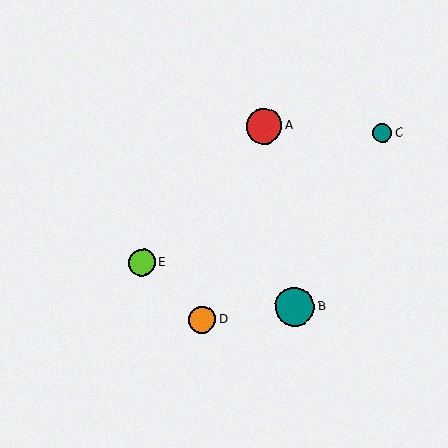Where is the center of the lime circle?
The center of the lime circle is at (142, 263).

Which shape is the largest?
The teal circle (labeled B) is the largest.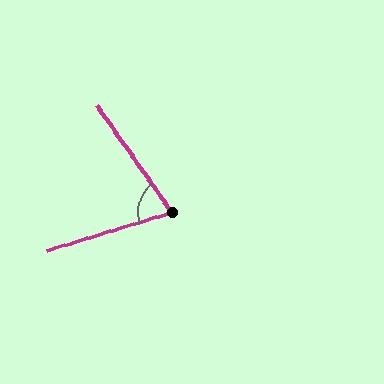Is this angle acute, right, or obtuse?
It is acute.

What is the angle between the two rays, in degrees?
Approximately 72 degrees.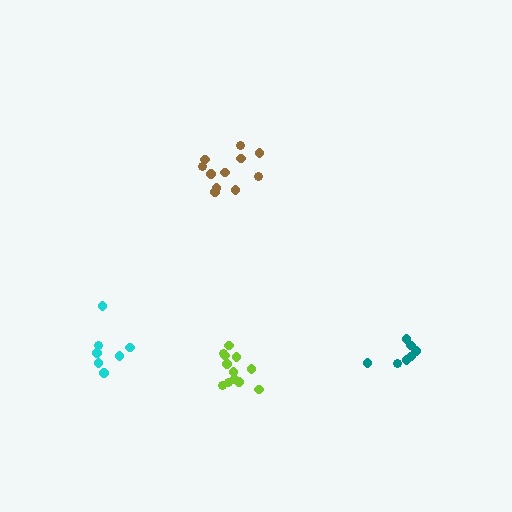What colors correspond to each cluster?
The clusters are colored: lime, brown, teal, cyan.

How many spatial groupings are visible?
There are 4 spatial groupings.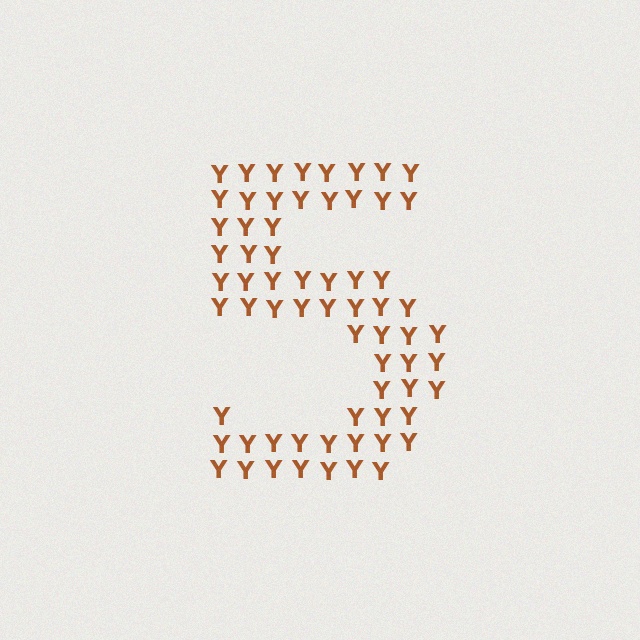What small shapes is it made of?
It is made of small letter Y's.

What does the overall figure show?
The overall figure shows the digit 5.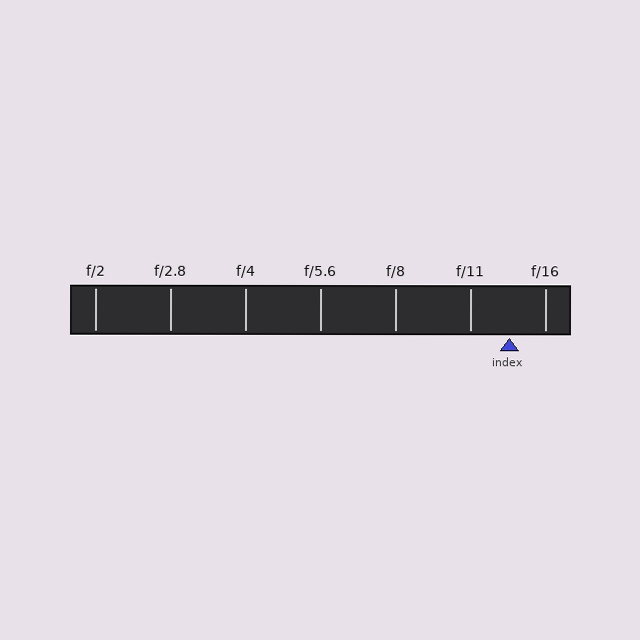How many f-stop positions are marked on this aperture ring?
There are 7 f-stop positions marked.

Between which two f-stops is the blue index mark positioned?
The index mark is between f/11 and f/16.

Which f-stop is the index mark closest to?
The index mark is closest to f/16.